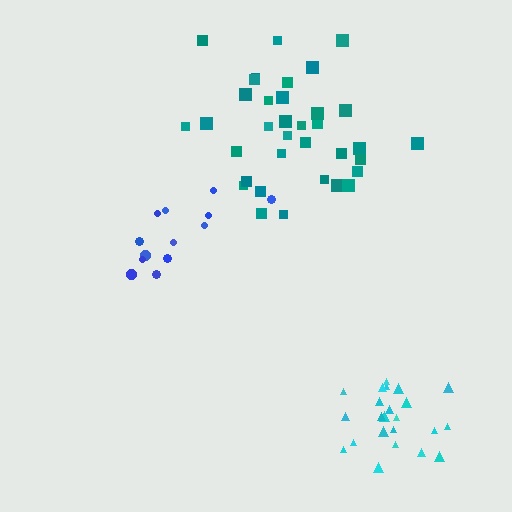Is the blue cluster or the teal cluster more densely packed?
Teal.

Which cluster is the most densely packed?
Cyan.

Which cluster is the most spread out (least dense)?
Blue.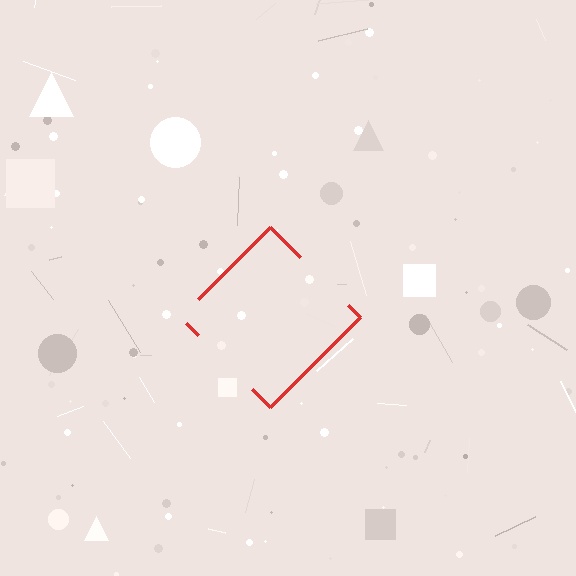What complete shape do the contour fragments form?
The contour fragments form a diamond.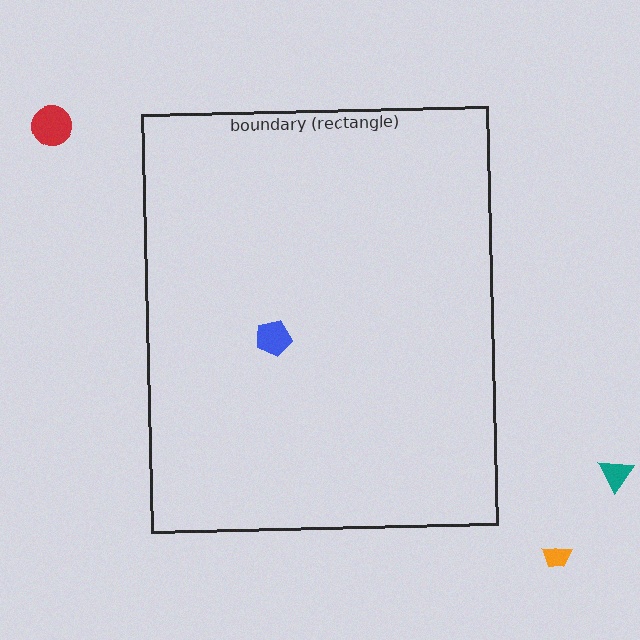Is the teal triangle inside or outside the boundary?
Outside.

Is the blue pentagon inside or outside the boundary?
Inside.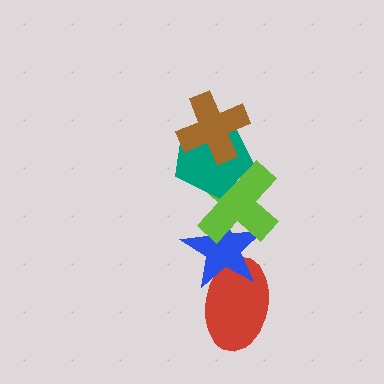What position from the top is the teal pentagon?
The teal pentagon is 2nd from the top.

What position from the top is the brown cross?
The brown cross is 1st from the top.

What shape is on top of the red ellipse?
The blue star is on top of the red ellipse.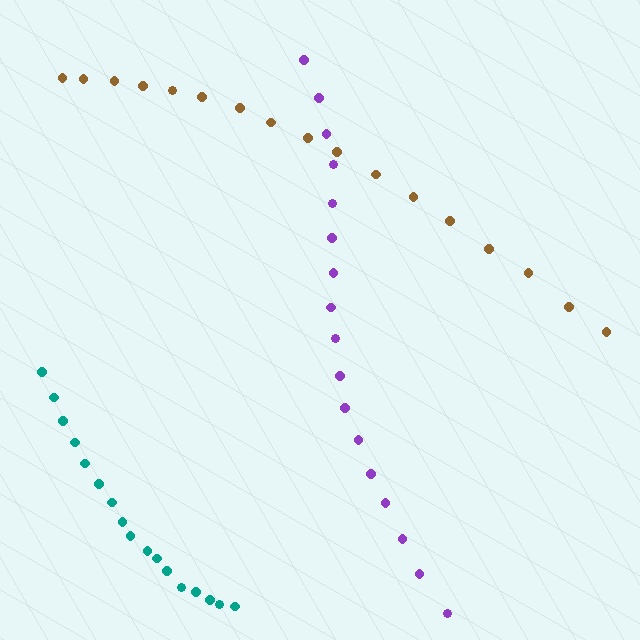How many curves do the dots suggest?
There are 3 distinct paths.